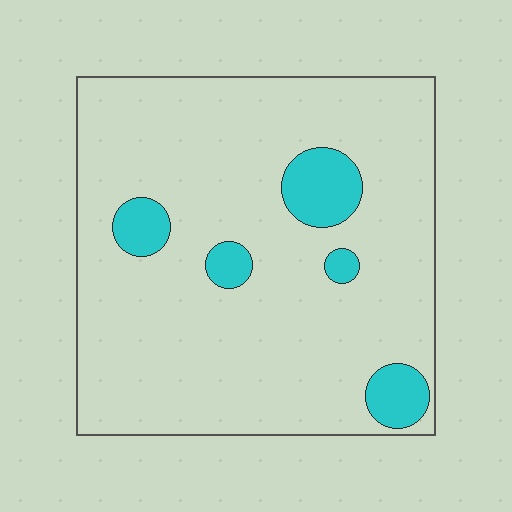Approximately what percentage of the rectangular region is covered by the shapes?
Approximately 10%.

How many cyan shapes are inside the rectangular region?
5.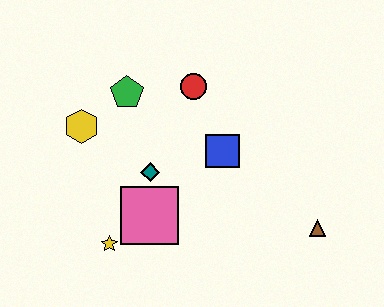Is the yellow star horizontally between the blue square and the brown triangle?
No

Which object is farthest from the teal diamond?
The brown triangle is farthest from the teal diamond.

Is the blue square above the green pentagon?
No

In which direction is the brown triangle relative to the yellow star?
The brown triangle is to the right of the yellow star.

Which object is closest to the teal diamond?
The pink square is closest to the teal diamond.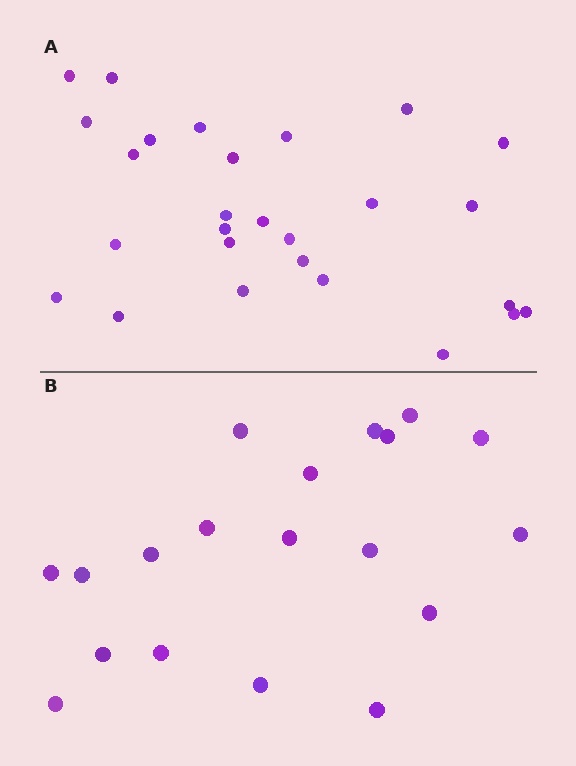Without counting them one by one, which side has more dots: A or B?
Region A (the top region) has more dots.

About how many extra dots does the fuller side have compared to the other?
Region A has roughly 8 or so more dots than region B.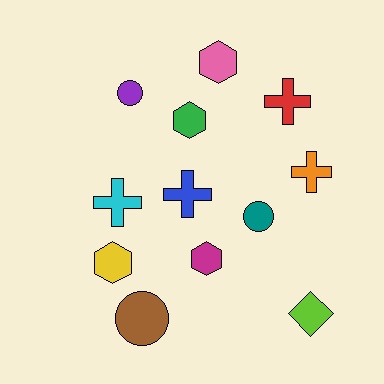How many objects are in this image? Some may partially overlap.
There are 12 objects.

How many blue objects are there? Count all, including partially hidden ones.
There is 1 blue object.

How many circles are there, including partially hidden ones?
There are 3 circles.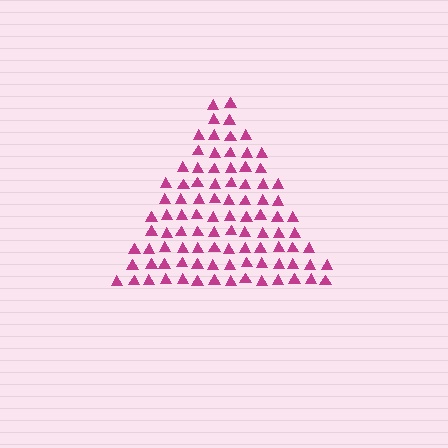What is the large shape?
The large shape is a triangle.